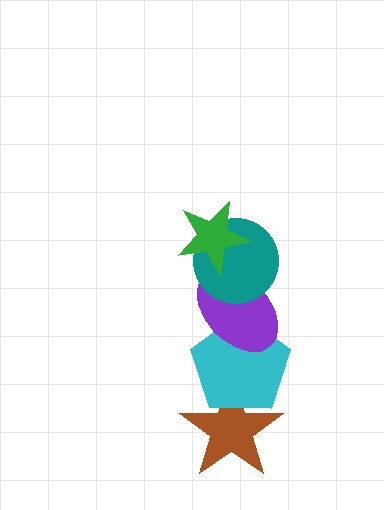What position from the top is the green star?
The green star is 1st from the top.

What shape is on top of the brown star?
The cyan pentagon is on top of the brown star.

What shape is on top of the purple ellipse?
The teal circle is on top of the purple ellipse.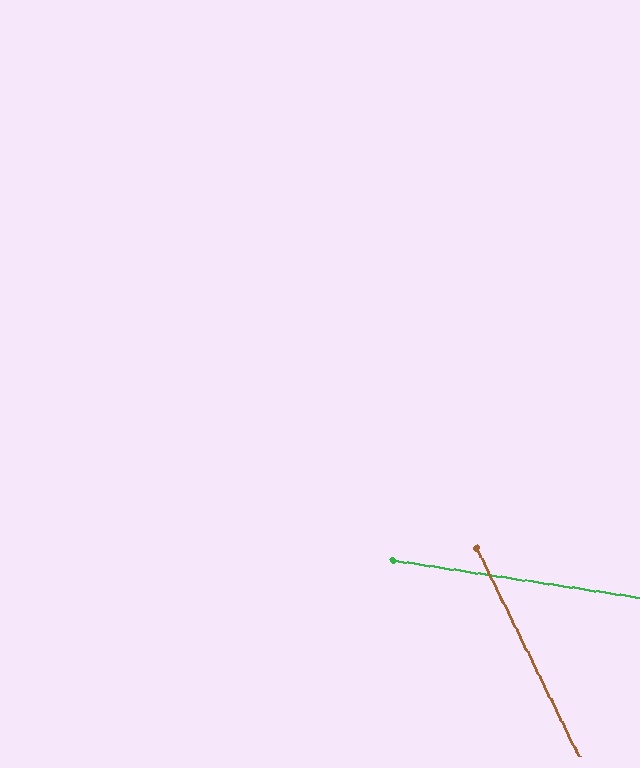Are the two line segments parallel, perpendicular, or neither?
Neither parallel nor perpendicular — they differ by about 55°.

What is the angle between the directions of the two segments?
Approximately 55 degrees.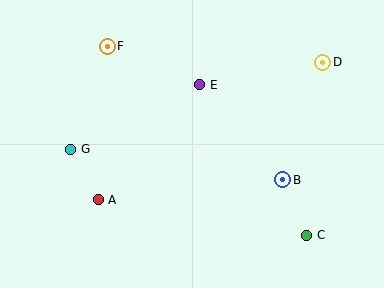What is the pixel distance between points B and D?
The distance between B and D is 124 pixels.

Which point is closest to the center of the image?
Point E at (200, 85) is closest to the center.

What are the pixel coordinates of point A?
Point A is at (98, 200).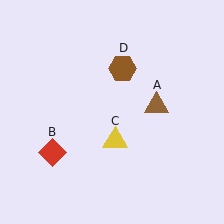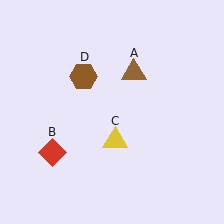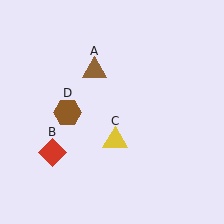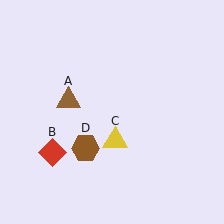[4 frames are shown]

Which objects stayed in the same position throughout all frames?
Red diamond (object B) and yellow triangle (object C) remained stationary.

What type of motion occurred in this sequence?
The brown triangle (object A), brown hexagon (object D) rotated counterclockwise around the center of the scene.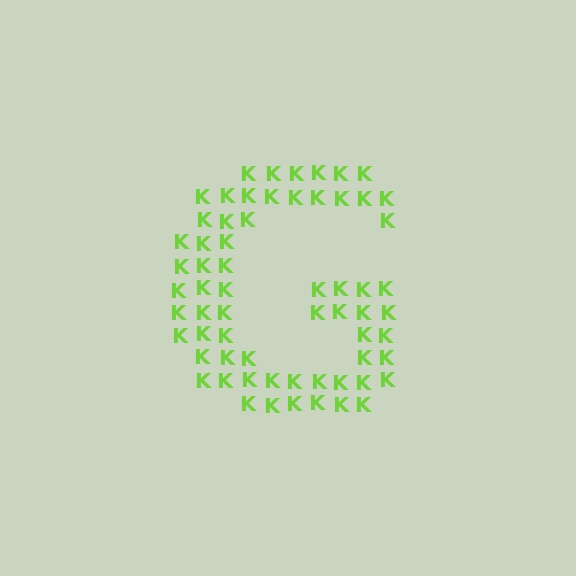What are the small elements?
The small elements are letter K's.